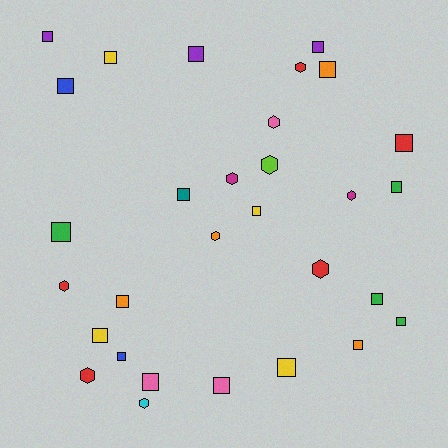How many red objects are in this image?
There are 5 red objects.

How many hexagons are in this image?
There are 10 hexagons.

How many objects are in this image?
There are 30 objects.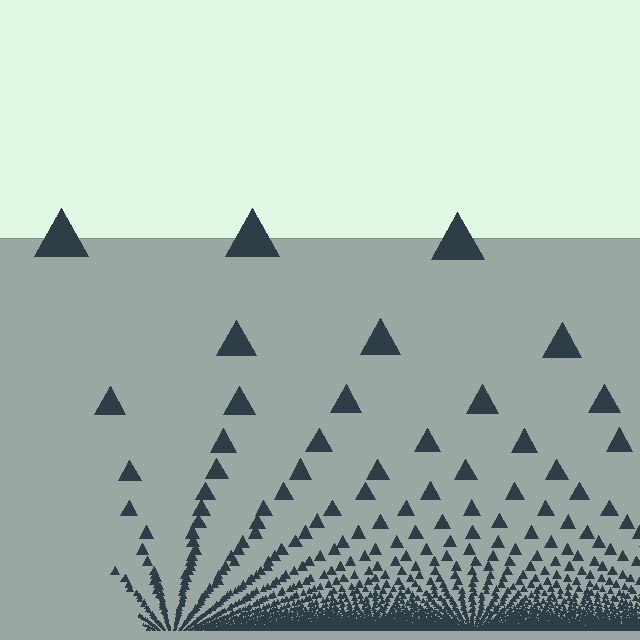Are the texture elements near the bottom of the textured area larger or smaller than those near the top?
Smaller. The gradient is inverted — elements near the bottom are smaller and denser.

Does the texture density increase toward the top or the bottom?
Density increases toward the bottom.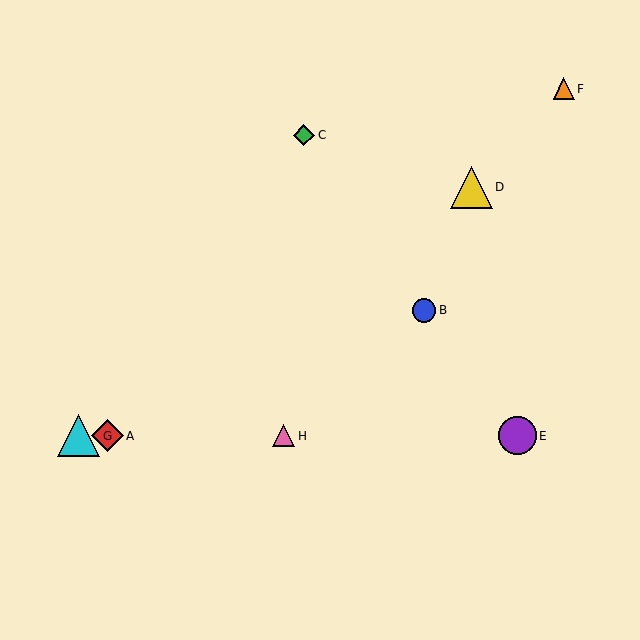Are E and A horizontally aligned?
Yes, both are at y≈436.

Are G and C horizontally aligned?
No, G is at y≈436 and C is at y≈135.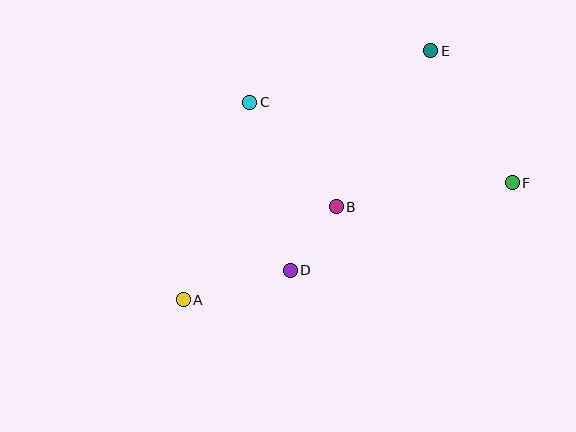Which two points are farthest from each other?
Points A and E are farthest from each other.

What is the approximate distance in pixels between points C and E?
The distance between C and E is approximately 188 pixels.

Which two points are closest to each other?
Points B and D are closest to each other.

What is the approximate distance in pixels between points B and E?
The distance between B and E is approximately 182 pixels.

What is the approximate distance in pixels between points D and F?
The distance between D and F is approximately 239 pixels.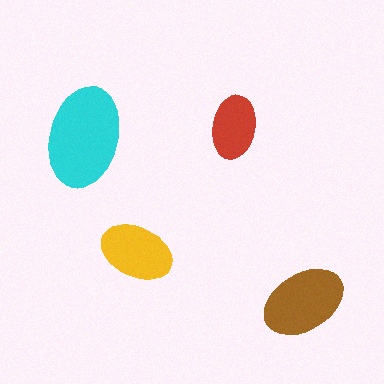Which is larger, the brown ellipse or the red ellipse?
The brown one.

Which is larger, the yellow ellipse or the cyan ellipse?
The cyan one.